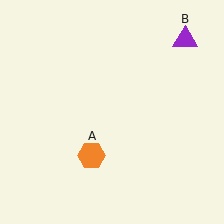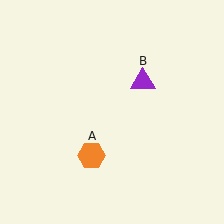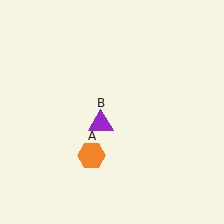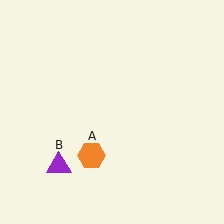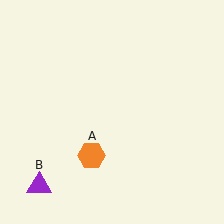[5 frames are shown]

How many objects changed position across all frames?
1 object changed position: purple triangle (object B).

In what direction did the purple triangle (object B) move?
The purple triangle (object B) moved down and to the left.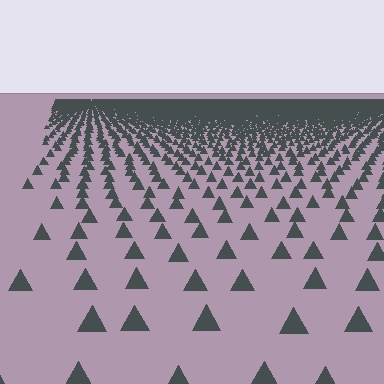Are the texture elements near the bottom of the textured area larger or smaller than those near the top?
Larger. Near the bottom, elements are closer to the viewer and appear at a bigger on-screen size.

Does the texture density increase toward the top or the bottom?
Density increases toward the top.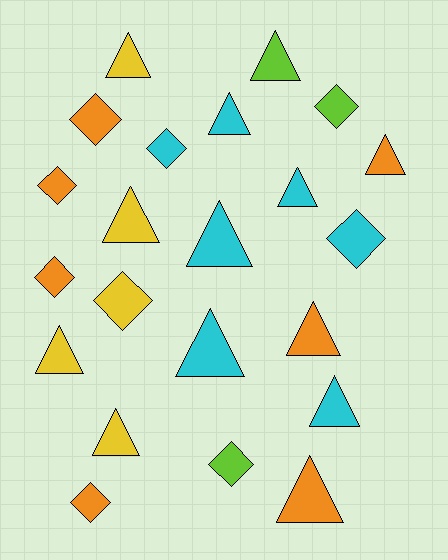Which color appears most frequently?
Cyan, with 7 objects.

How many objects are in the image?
There are 22 objects.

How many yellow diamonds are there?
There is 1 yellow diamond.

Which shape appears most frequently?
Triangle, with 13 objects.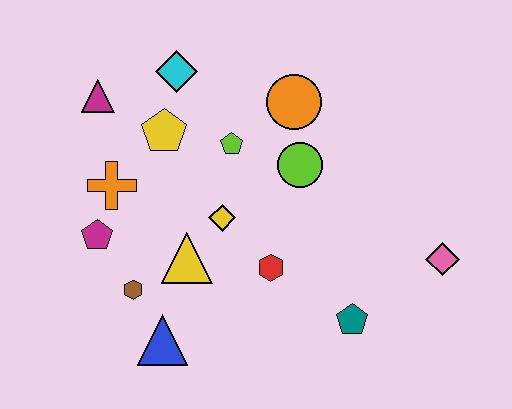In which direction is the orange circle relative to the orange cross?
The orange circle is to the right of the orange cross.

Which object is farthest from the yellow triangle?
The pink diamond is farthest from the yellow triangle.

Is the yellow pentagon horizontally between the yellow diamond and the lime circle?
No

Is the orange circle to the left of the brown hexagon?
No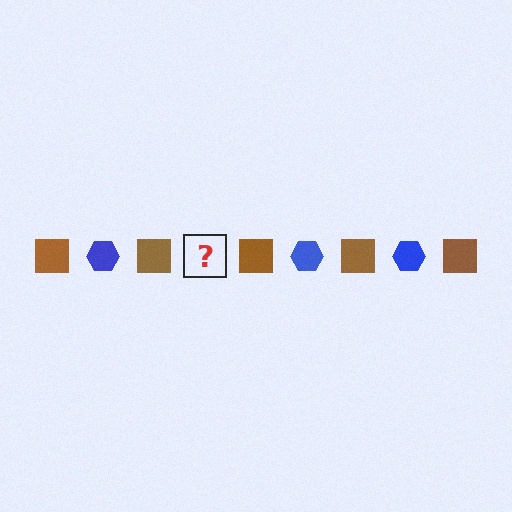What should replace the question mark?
The question mark should be replaced with a blue hexagon.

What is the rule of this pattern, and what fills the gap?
The rule is that the pattern alternates between brown square and blue hexagon. The gap should be filled with a blue hexagon.